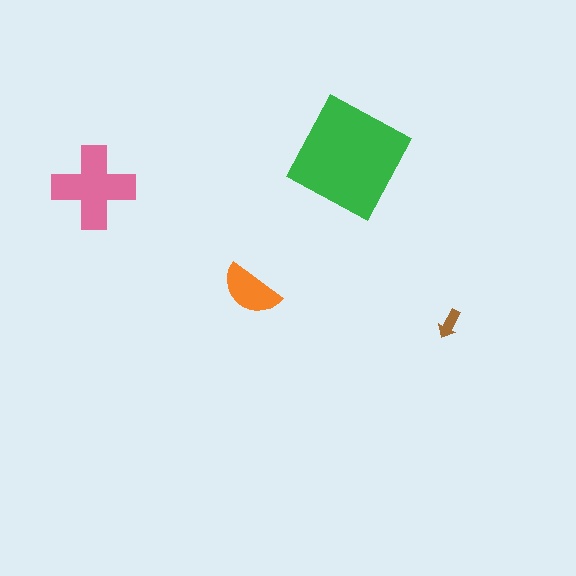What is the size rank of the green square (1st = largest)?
1st.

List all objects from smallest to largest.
The brown arrow, the orange semicircle, the pink cross, the green square.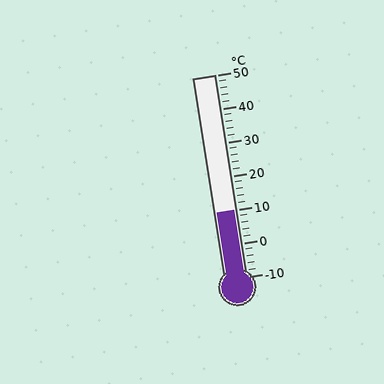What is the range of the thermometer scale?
The thermometer scale ranges from -10°C to 50°C.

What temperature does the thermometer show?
The thermometer shows approximately 10°C.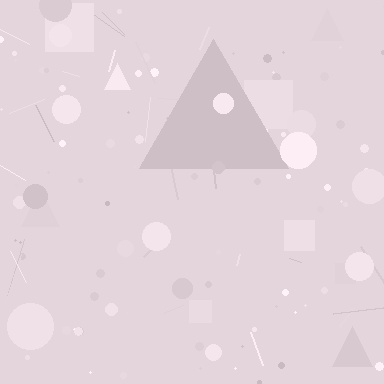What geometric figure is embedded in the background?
A triangle is embedded in the background.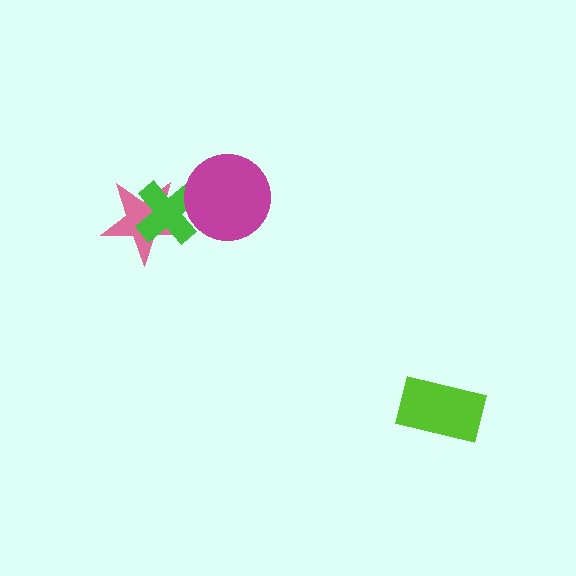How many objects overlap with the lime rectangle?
0 objects overlap with the lime rectangle.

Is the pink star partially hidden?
Yes, it is partially covered by another shape.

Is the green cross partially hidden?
Yes, it is partially covered by another shape.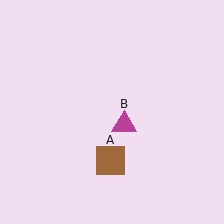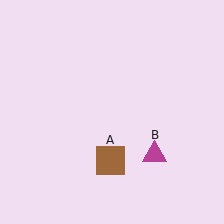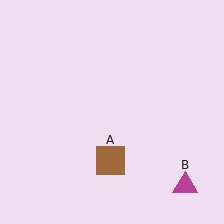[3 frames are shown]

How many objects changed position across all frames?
1 object changed position: magenta triangle (object B).